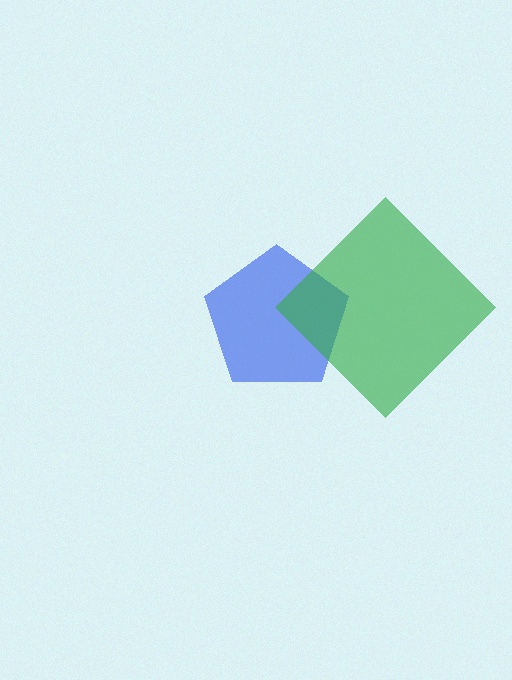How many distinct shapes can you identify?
There are 2 distinct shapes: a blue pentagon, a green diamond.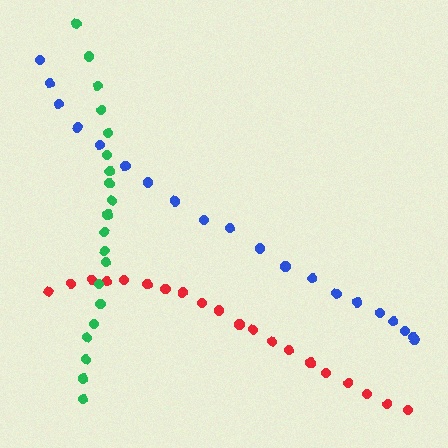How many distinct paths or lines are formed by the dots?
There are 3 distinct paths.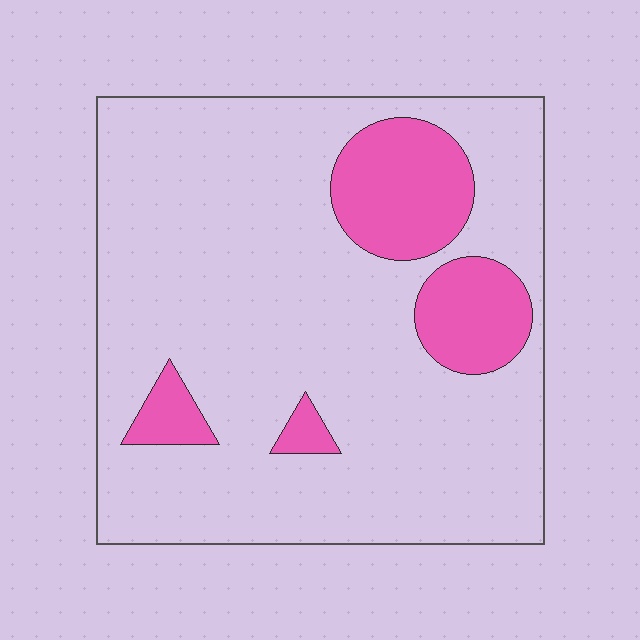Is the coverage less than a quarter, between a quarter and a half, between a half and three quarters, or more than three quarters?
Less than a quarter.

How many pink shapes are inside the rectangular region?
4.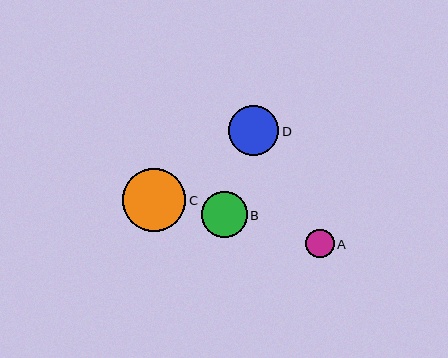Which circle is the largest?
Circle C is the largest with a size of approximately 63 pixels.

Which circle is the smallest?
Circle A is the smallest with a size of approximately 28 pixels.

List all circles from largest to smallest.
From largest to smallest: C, D, B, A.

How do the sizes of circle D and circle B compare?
Circle D and circle B are approximately the same size.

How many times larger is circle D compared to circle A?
Circle D is approximately 1.8 times the size of circle A.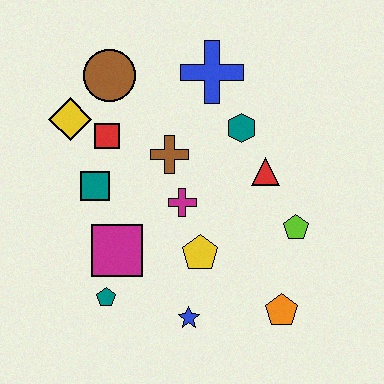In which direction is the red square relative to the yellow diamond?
The red square is to the right of the yellow diamond.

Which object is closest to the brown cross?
The magenta cross is closest to the brown cross.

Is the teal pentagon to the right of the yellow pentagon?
No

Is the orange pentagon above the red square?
No